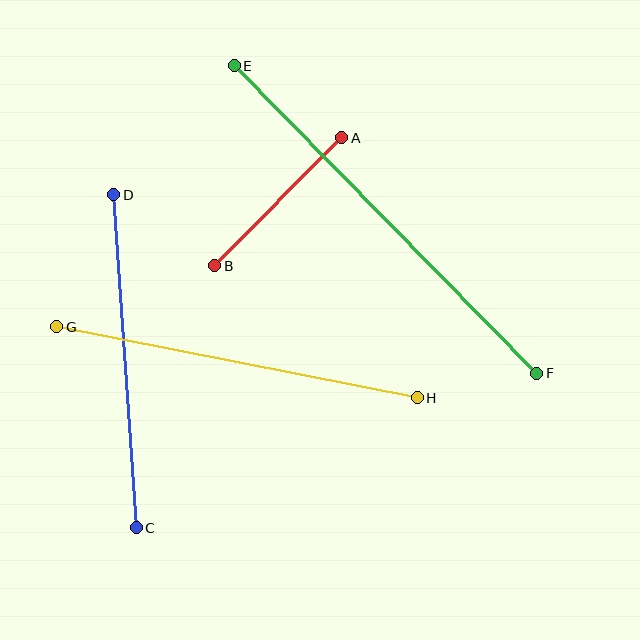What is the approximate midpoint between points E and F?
The midpoint is at approximately (385, 219) pixels.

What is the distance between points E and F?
The distance is approximately 431 pixels.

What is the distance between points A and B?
The distance is approximately 180 pixels.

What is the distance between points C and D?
The distance is approximately 334 pixels.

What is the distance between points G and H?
The distance is approximately 368 pixels.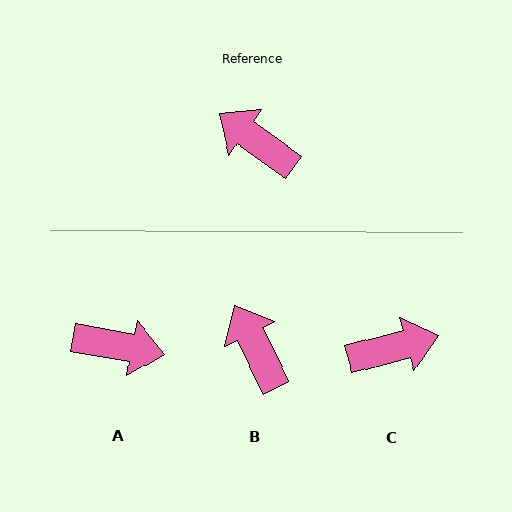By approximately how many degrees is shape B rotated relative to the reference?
Approximately 28 degrees clockwise.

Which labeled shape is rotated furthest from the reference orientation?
A, about 154 degrees away.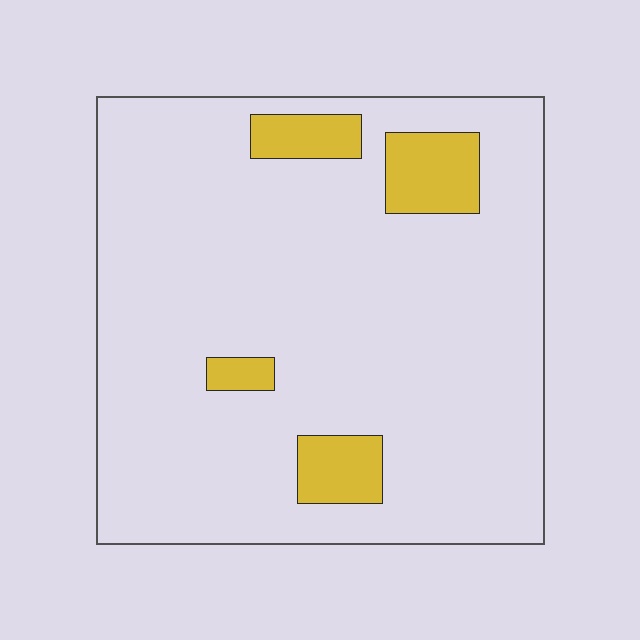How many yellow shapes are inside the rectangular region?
4.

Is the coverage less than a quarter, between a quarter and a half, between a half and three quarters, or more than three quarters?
Less than a quarter.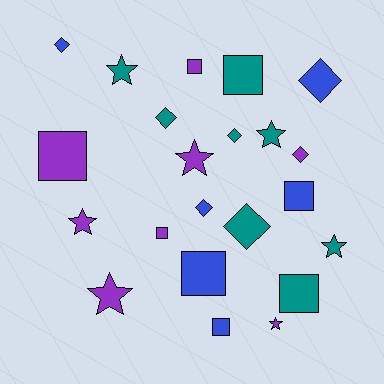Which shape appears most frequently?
Square, with 8 objects.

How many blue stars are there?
There are no blue stars.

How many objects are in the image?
There are 22 objects.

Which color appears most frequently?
Teal, with 8 objects.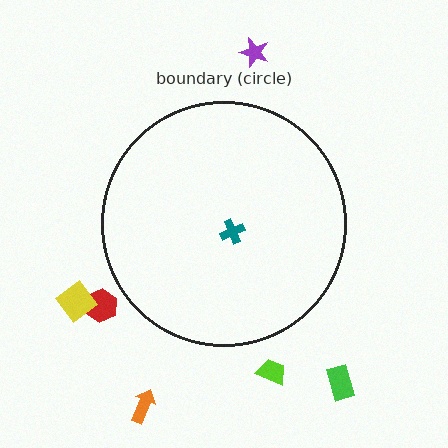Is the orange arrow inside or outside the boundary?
Outside.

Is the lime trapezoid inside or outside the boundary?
Outside.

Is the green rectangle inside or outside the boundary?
Outside.